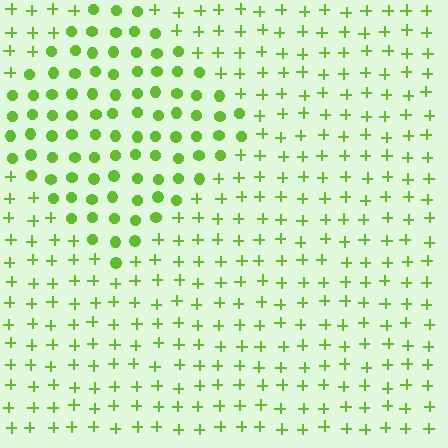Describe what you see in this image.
The image is filled with small lime elements arranged in a uniform grid. A diamond-shaped region contains circles, while the surrounding area contains plus signs. The boundary is defined purely by the change in element shape.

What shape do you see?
I see a diamond.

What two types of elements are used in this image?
The image uses circles inside the diamond region and plus signs outside it.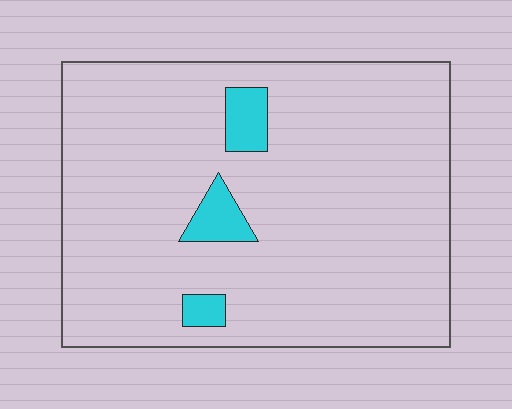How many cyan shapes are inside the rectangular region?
3.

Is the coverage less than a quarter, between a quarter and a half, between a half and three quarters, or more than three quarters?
Less than a quarter.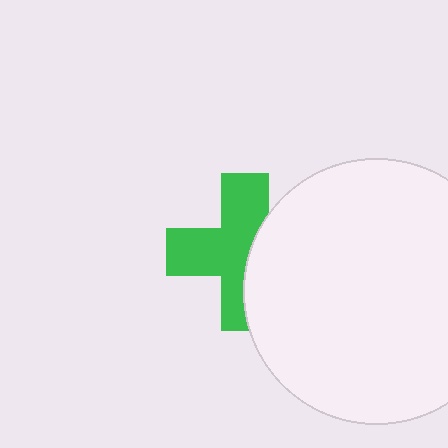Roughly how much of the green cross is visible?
About half of it is visible (roughly 61%).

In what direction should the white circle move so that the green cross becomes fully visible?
The white circle should move right. That is the shortest direction to clear the overlap and leave the green cross fully visible.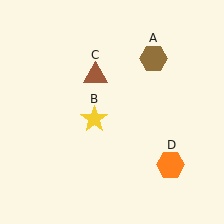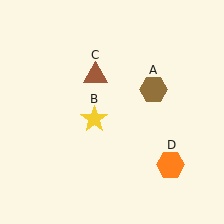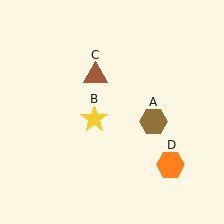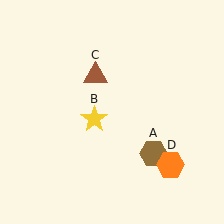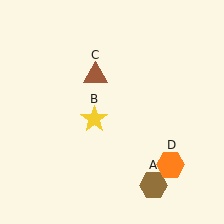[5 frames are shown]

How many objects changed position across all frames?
1 object changed position: brown hexagon (object A).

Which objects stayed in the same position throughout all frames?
Yellow star (object B) and brown triangle (object C) and orange hexagon (object D) remained stationary.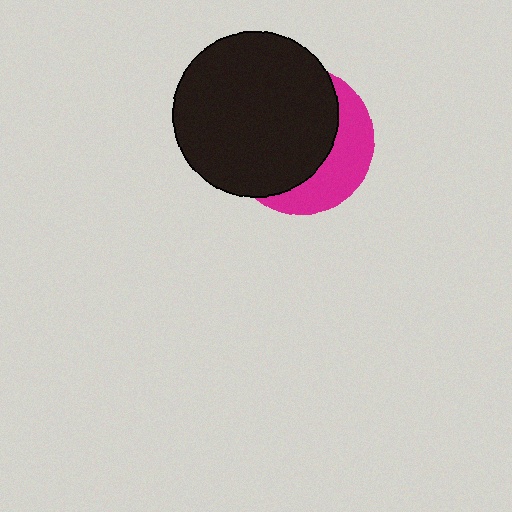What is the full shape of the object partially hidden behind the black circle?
The partially hidden object is a magenta circle.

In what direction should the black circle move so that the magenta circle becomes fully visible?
The black circle should move left. That is the shortest direction to clear the overlap and leave the magenta circle fully visible.